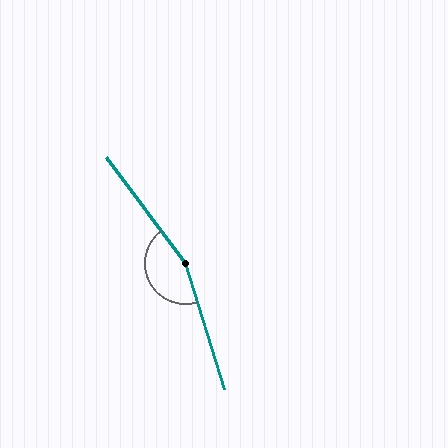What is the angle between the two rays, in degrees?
Approximately 161 degrees.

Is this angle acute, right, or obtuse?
It is obtuse.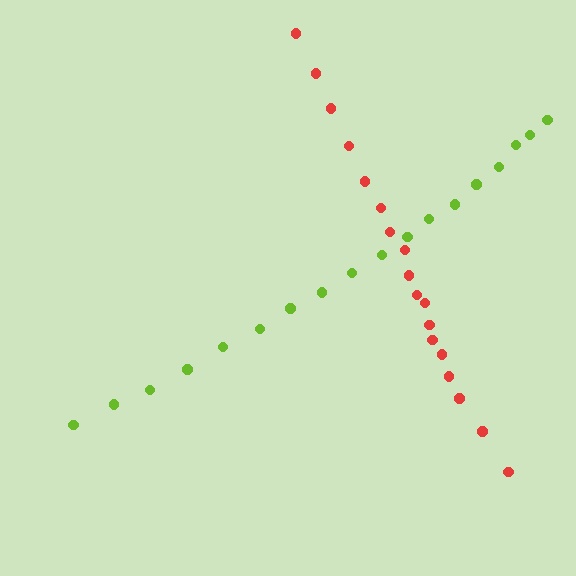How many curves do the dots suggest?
There are 2 distinct paths.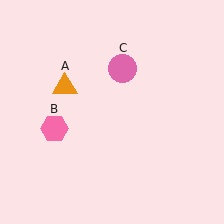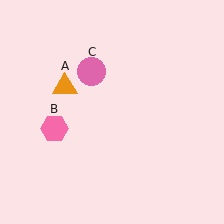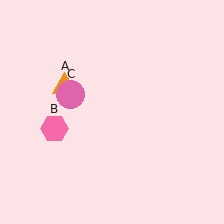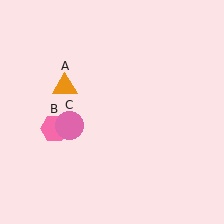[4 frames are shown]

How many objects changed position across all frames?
1 object changed position: pink circle (object C).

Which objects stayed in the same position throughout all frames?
Orange triangle (object A) and pink hexagon (object B) remained stationary.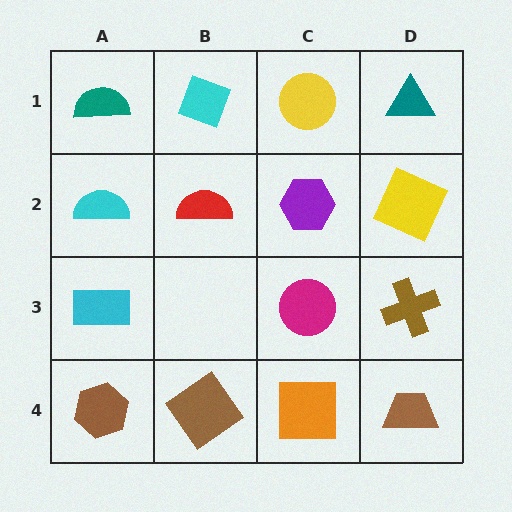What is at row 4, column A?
A brown hexagon.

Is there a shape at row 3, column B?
No, that cell is empty.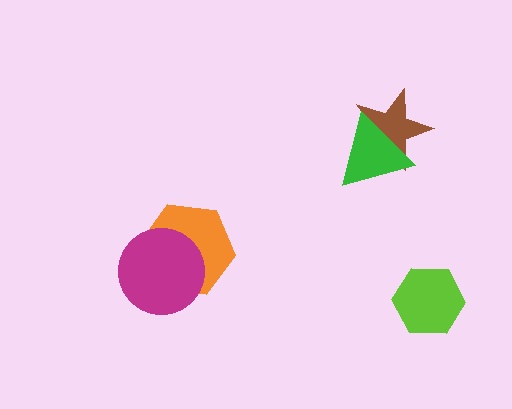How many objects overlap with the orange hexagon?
1 object overlaps with the orange hexagon.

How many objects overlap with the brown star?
1 object overlaps with the brown star.